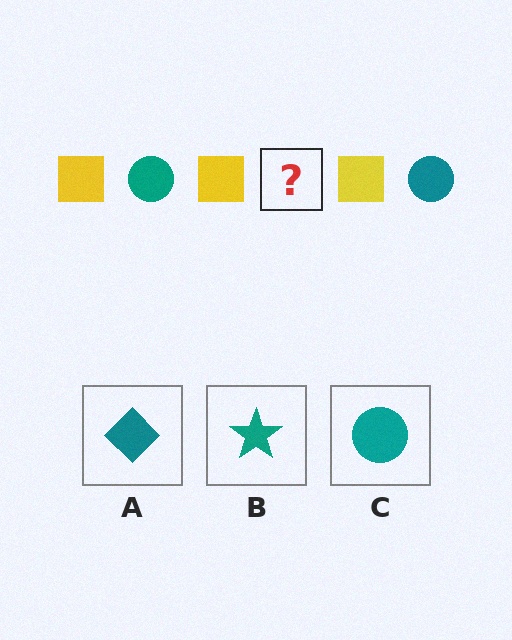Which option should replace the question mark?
Option C.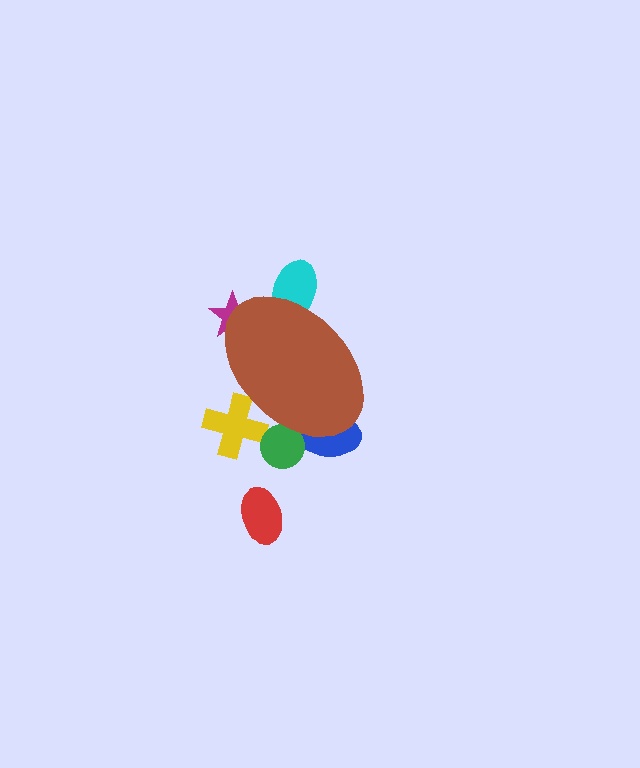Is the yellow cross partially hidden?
Yes, the yellow cross is partially hidden behind the brown ellipse.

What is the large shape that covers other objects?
A brown ellipse.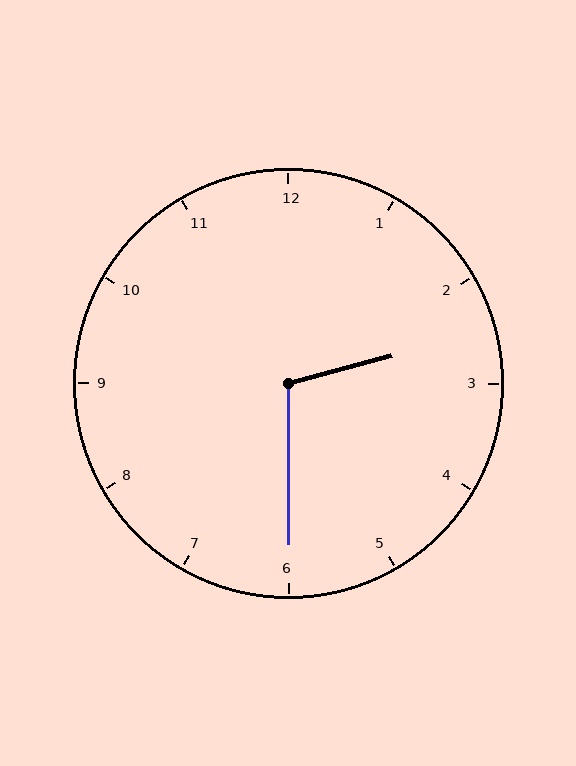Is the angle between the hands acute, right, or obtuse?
It is obtuse.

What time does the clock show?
2:30.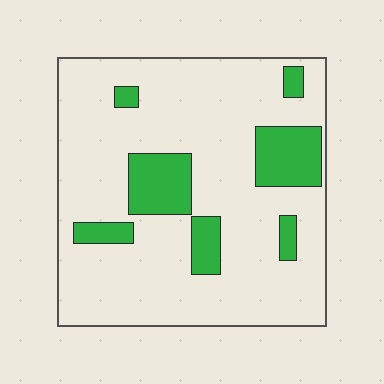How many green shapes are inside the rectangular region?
7.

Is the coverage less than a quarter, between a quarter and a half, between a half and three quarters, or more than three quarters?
Less than a quarter.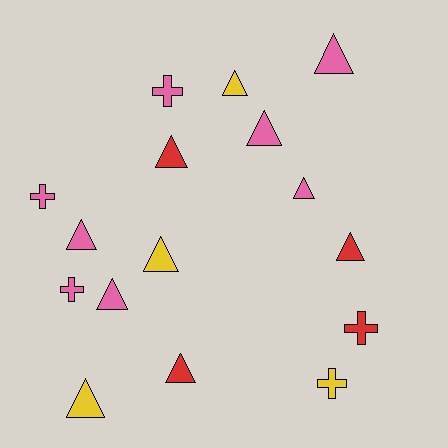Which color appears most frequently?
Pink, with 8 objects.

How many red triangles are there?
There are 3 red triangles.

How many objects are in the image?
There are 16 objects.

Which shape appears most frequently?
Triangle, with 11 objects.